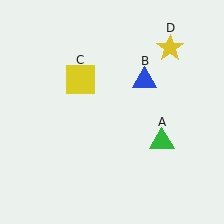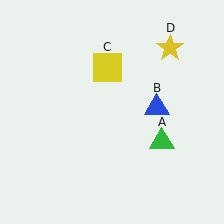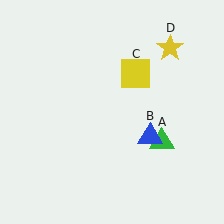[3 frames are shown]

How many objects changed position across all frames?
2 objects changed position: blue triangle (object B), yellow square (object C).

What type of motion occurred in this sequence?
The blue triangle (object B), yellow square (object C) rotated clockwise around the center of the scene.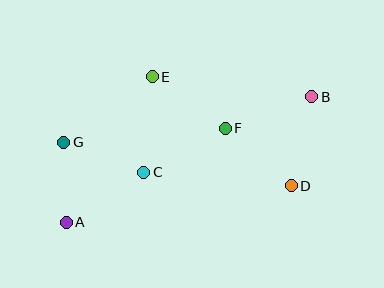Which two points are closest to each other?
Points A and G are closest to each other.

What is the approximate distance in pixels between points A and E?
The distance between A and E is approximately 169 pixels.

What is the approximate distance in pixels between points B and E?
The distance between B and E is approximately 161 pixels.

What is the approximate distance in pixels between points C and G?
The distance between C and G is approximately 86 pixels.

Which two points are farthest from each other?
Points A and B are farthest from each other.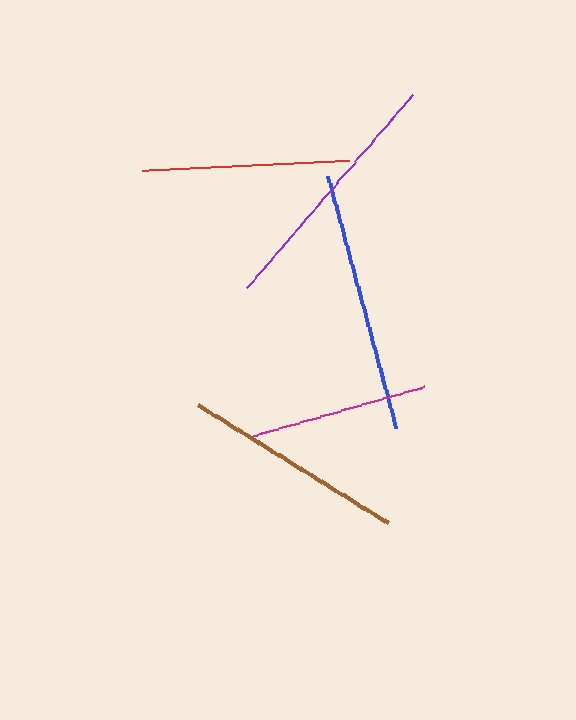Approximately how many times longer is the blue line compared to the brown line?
The blue line is approximately 1.2 times the length of the brown line.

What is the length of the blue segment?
The blue segment is approximately 261 pixels long.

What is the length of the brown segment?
The brown segment is approximately 224 pixels long.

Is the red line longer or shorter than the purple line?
The purple line is longer than the red line.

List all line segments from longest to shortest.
From longest to shortest: blue, purple, brown, red, magenta.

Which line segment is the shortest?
The magenta line is the shortest at approximately 183 pixels.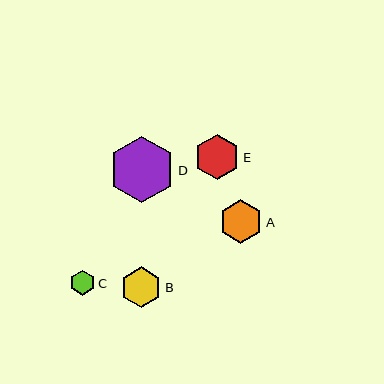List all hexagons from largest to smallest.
From largest to smallest: D, E, A, B, C.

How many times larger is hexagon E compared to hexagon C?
Hexagon E is approximately 1.8 times the size of hexagon C.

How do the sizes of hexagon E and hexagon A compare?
Hexagon E and hexagon A are approximately the same size.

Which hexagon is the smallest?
Hexagon C is the smallest with a size of approximately 25 pixels.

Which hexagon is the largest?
Hexagon D is the largest with a size of approximately 66 pixels.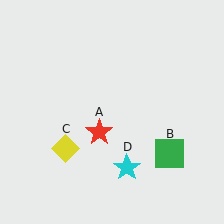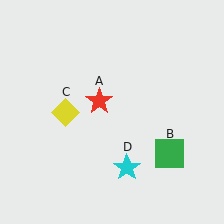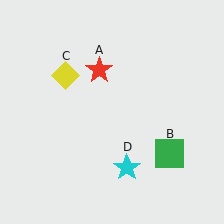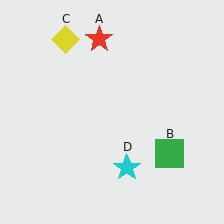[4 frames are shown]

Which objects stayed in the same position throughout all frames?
Green square (object B) and cyan star (object D) remained stationary.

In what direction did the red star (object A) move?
The red star (object A) moved up.